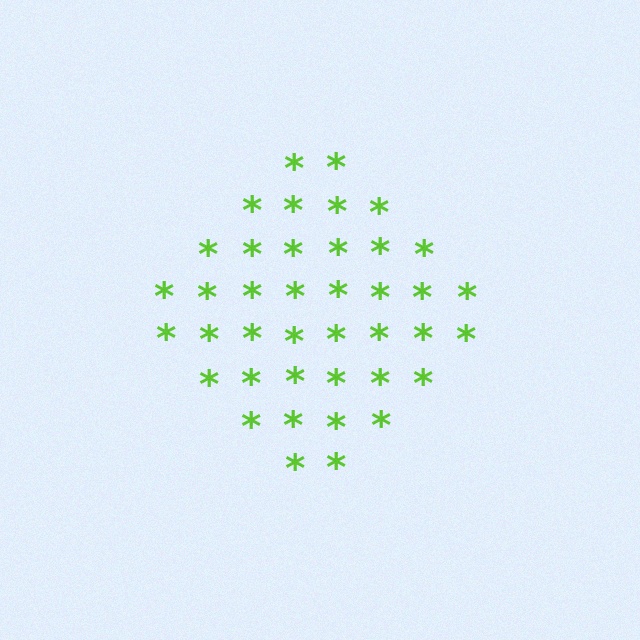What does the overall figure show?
The overall figure shows a diamond.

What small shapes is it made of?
It is made of small asterisks.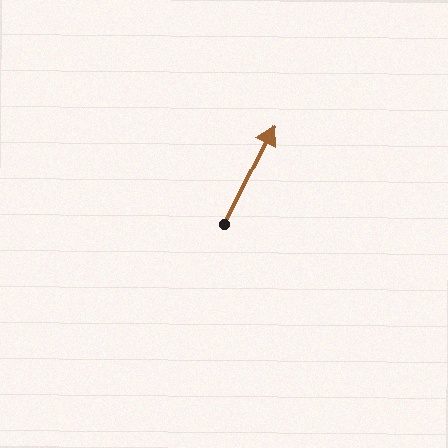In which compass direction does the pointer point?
Northeast.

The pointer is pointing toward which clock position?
Roughly 1 o'clock.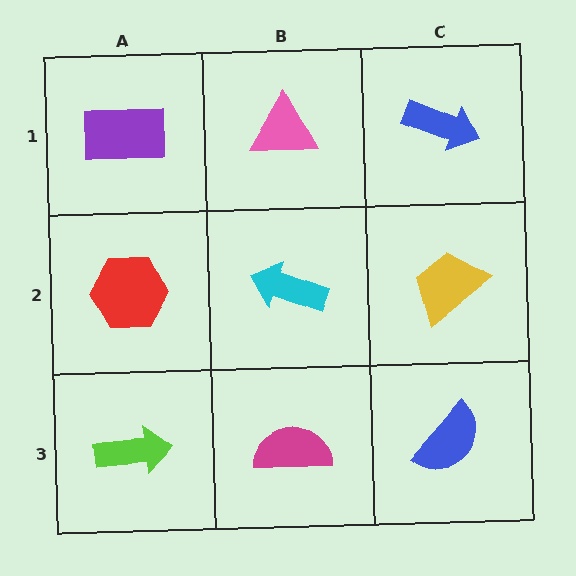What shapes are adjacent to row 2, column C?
A blue arrow (row 1, column C), a blue semicircle (row 3, column C), a cyan arrow (row 2, column B).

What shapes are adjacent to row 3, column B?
A cyan arrow (row 2, column B), a lime arrow (row 3, column A), a blue semicircle (row 3, column C).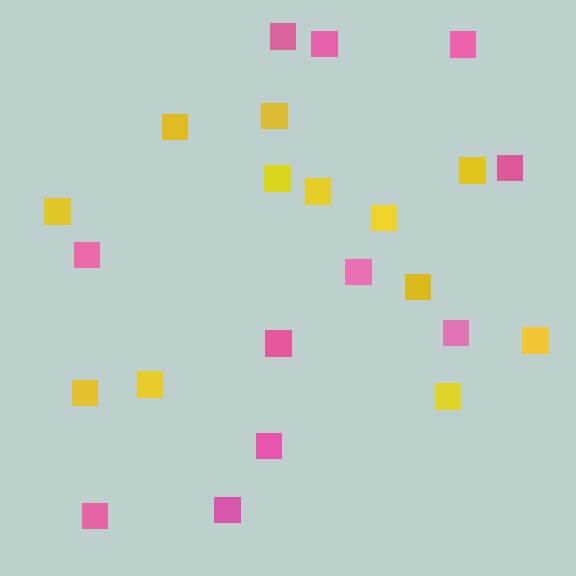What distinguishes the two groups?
There are 2 groups: one group of pink squares (11) and one group of yellow squares (12).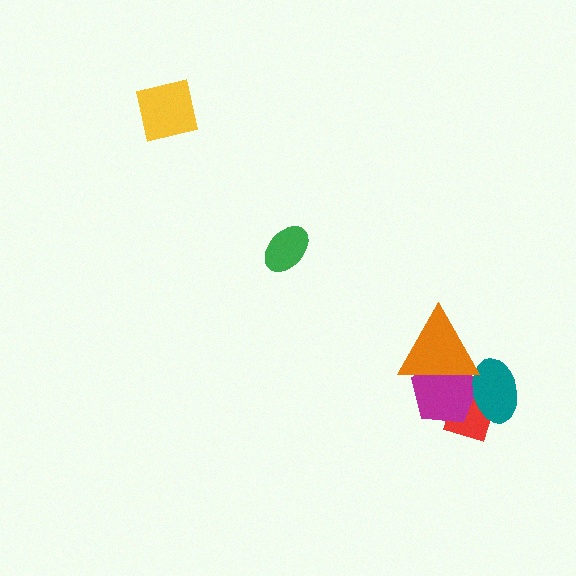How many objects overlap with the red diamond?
2 objects overlap with the red diamond.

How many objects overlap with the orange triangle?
2 objects overlap with the orange triangle.